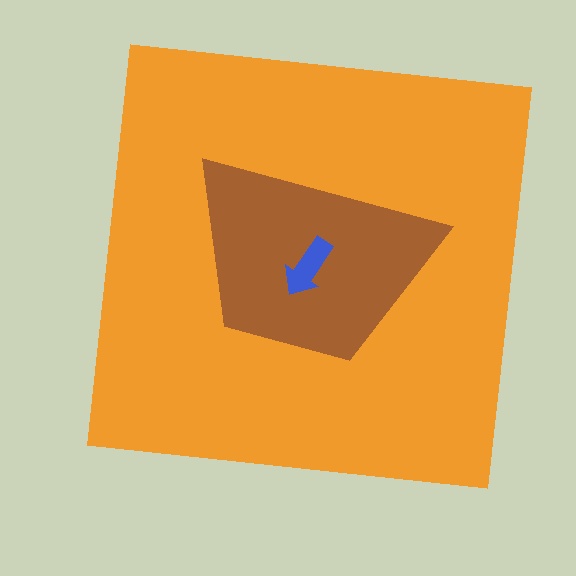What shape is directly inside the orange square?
The brown trapezoid.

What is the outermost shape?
The orange square.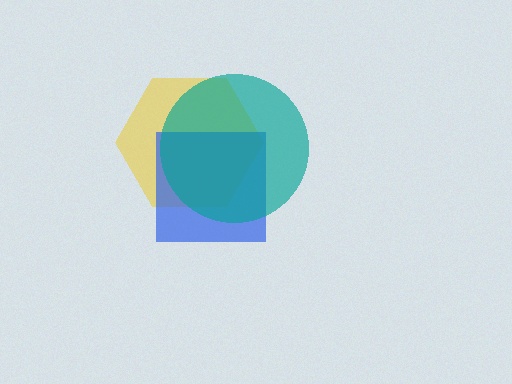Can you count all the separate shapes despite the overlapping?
Yes, there are 3 separate shapes.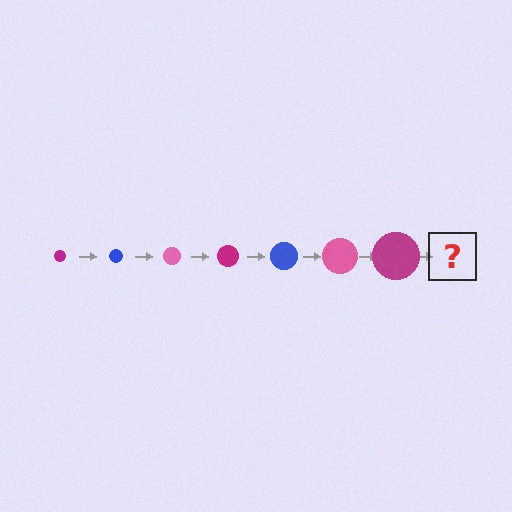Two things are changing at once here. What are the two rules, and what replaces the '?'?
The two rules are that the circle grows larger each step and the color cycles through magenta, blue, and pink. The '?' should be a blue circle, larger than the previous one.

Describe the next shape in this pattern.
It should be a blue circle, larger than the previous one.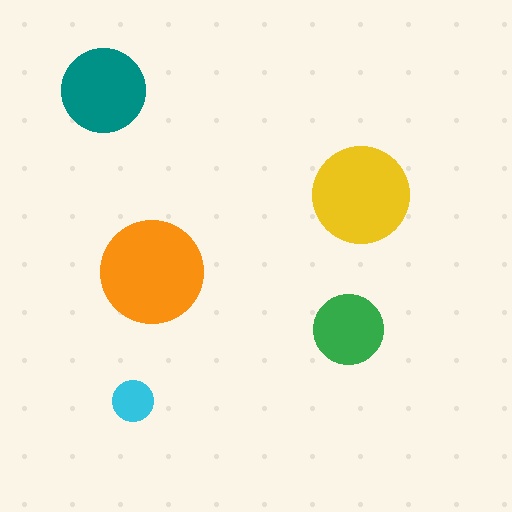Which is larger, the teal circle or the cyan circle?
The teal one.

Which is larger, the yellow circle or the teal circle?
The yellow one.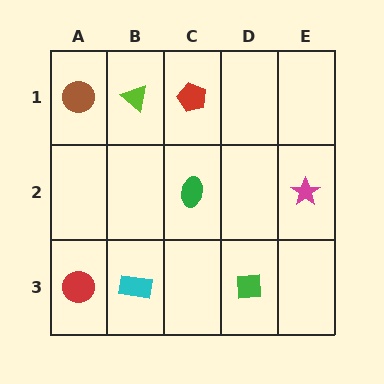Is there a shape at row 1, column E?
No, that cell is empty.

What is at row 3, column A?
A red circle.